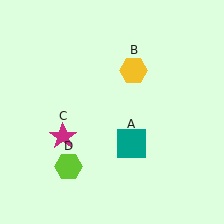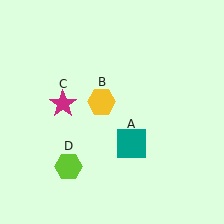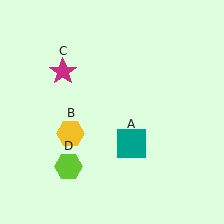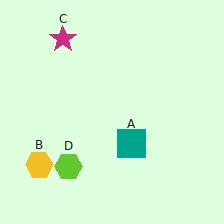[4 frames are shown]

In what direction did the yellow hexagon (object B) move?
The yellow hexagon (object B) moved down and to the left.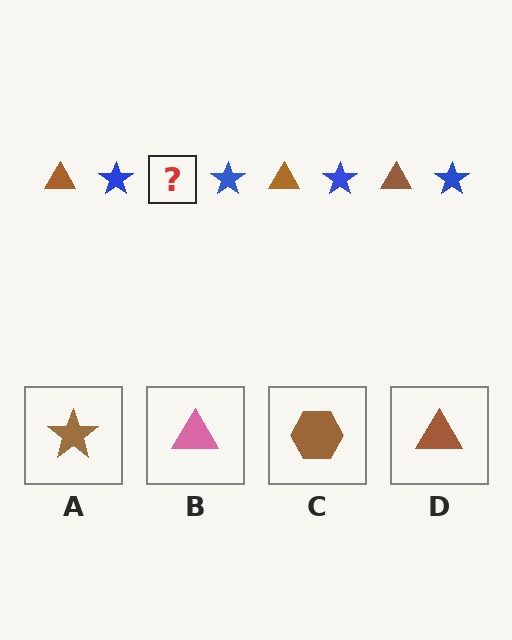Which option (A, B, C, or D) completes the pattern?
D.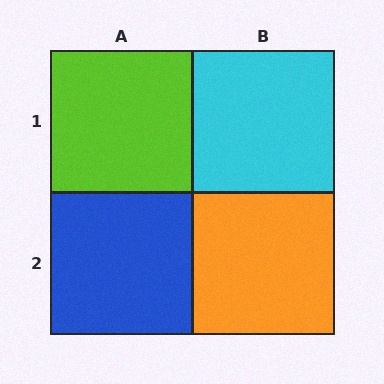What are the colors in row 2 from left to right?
Blue, orange.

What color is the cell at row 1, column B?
Cyan.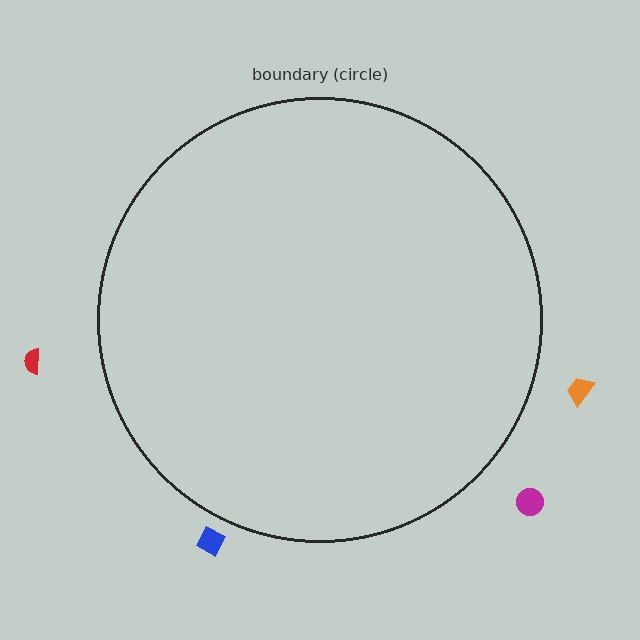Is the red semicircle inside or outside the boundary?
Outside.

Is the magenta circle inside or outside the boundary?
Outside.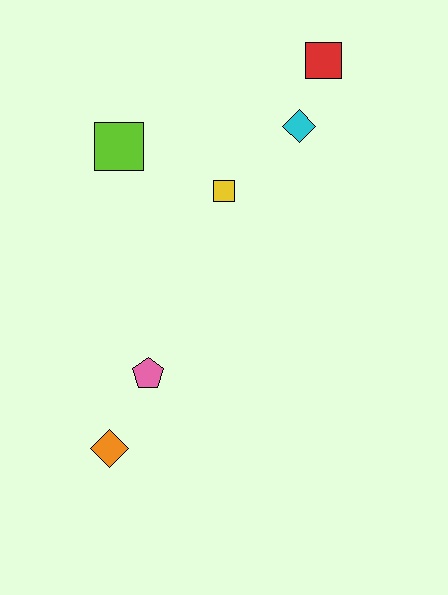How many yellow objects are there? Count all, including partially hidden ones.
There is 1 yellow object.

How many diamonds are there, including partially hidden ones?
There are 2 diamonds.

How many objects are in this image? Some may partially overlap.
There are 6 objects.